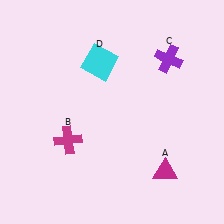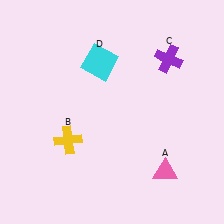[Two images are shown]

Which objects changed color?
A changed from magenta to pink. B changed from magenta to yellow.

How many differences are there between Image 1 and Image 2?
There are 2 differences between the two images.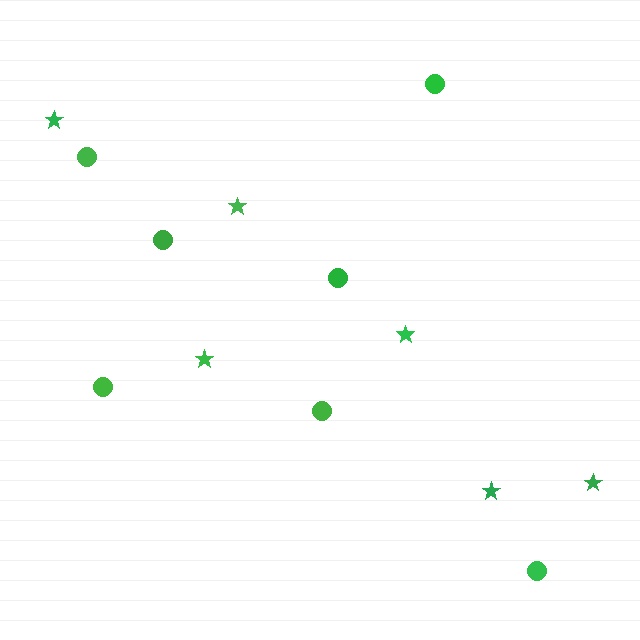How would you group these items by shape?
There are 2 groups: one group of stars (6) and one group of circles (7).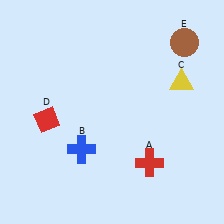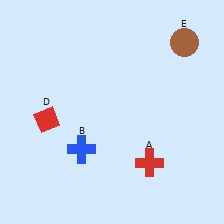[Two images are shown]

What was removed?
The yellow triangle (C) was removed in Image 2.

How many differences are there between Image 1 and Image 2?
There is 1 difference between the two images.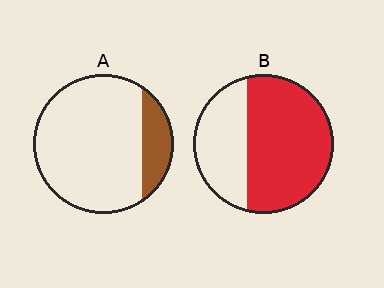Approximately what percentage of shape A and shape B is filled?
A is approximately 15% and B is approximately 65%.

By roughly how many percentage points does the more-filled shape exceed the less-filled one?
By roughly 50 percentage points (B over A).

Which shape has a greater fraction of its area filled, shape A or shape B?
Shape B.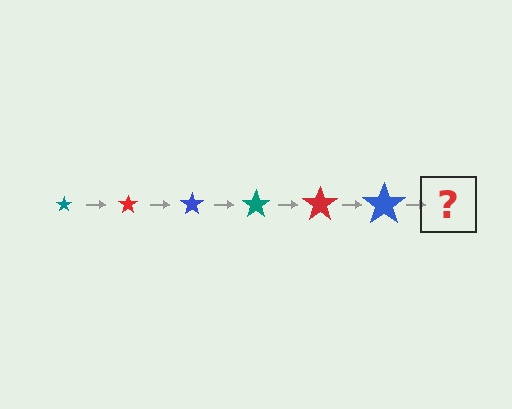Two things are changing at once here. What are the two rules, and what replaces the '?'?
The two rules are that the star grows larger each step and the color cycles through teal, red, and blue. The '?' should be a teal star, larger than the previous one.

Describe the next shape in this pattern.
It should be a teal star, larger than the previous one.